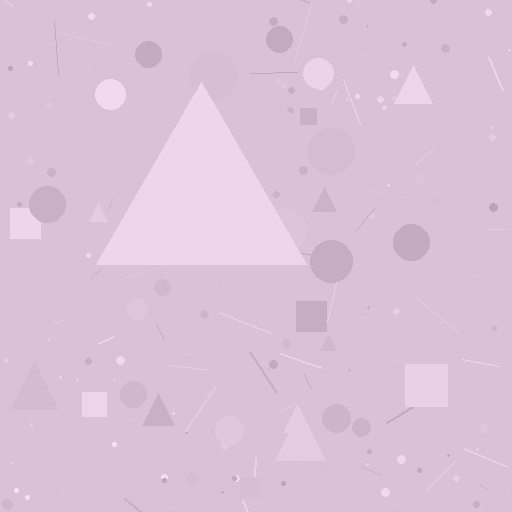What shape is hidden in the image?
A triangle is hidden in the image.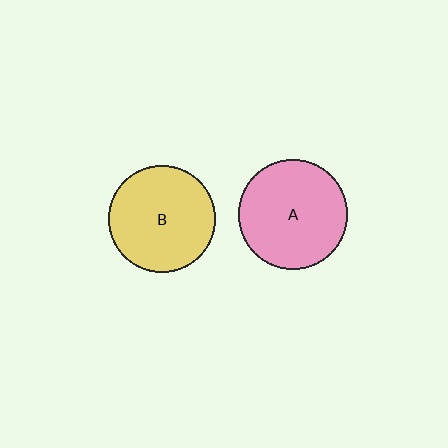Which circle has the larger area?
Circle A (pink).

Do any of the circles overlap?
No, none of the circles overlap.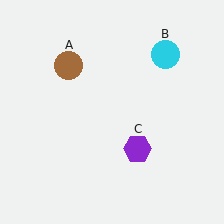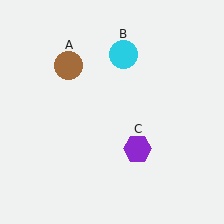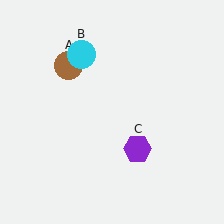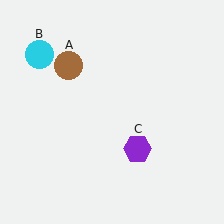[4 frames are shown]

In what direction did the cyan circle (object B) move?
The cyan circle (object B) moved left.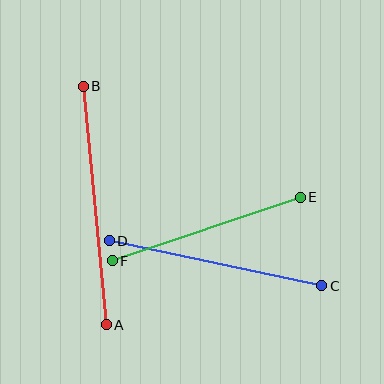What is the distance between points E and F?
The distance is approximately 199 pixels.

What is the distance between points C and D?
The distance is approximately 217 pixels.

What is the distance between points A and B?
The distance is approximately 239 pixels.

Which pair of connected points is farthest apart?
Points A and B are farthest apart.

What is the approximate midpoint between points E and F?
The midpoint is at approximately (206, 229) pixels.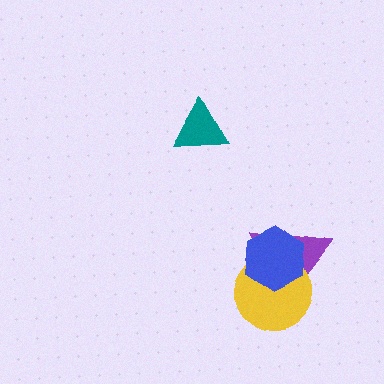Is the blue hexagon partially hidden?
No, no other shape covers it.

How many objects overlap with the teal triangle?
0 objects overlap with the teal triangle.